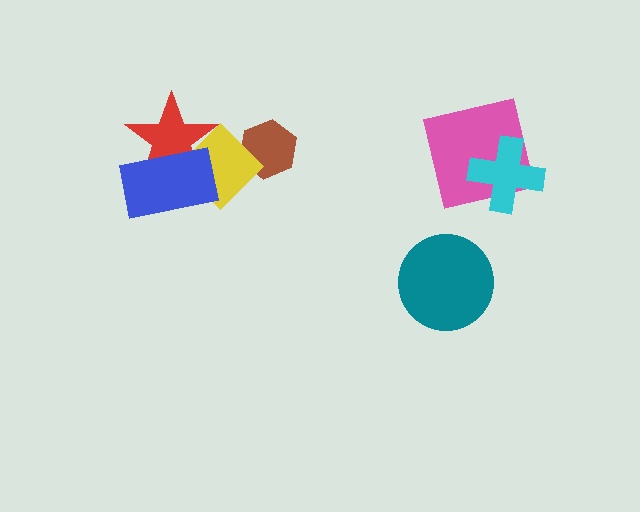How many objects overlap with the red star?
2 objects overlap with the red star.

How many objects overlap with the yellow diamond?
3 objects overlap with the yellow diamond.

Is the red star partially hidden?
Yes, it is partially covered by another shape.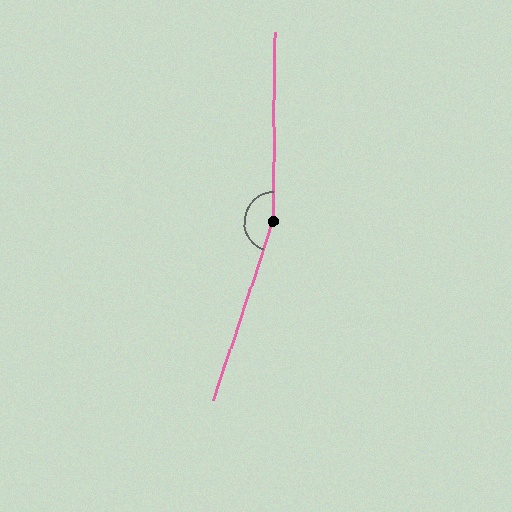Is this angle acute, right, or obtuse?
It is obtuse.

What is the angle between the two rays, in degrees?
Approximately 162 degrees.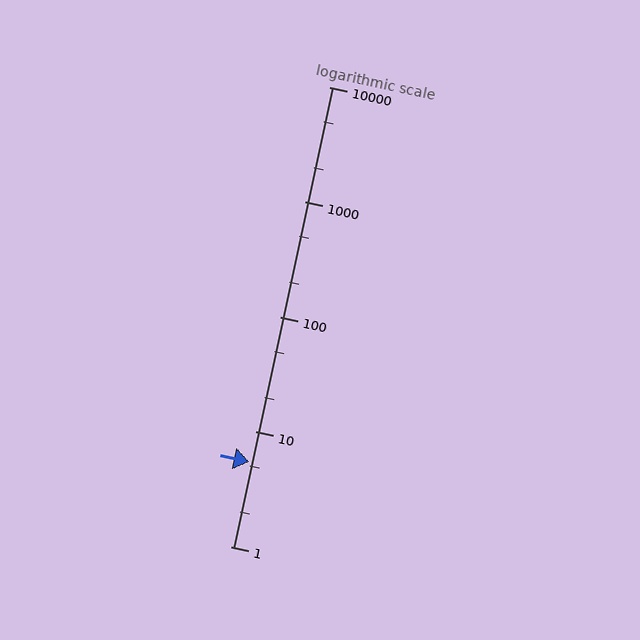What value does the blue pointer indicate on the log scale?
The pointer indicates approximately 5.5.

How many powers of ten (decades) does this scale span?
The scale spans 4 decades, from 1 to 10000.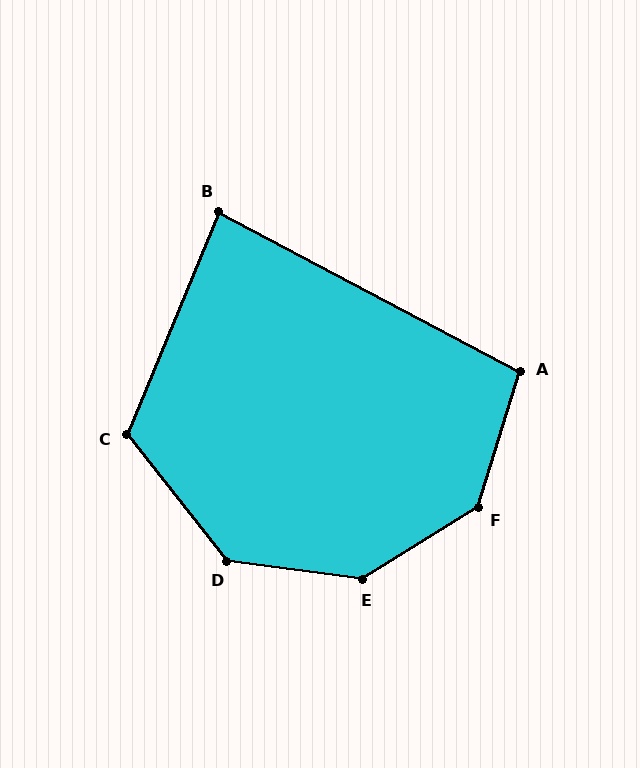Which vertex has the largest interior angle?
E, at approximately 140 degrees.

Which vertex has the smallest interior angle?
B, at approximately 85 degrees.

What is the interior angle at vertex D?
Approximately 136 degrees (obtuse).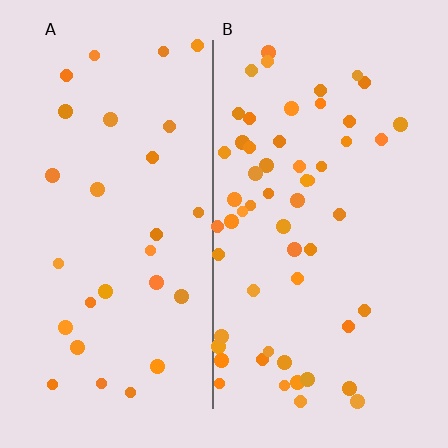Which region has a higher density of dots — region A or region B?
B (the right).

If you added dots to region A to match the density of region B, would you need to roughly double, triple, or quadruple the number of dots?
Approximately double.